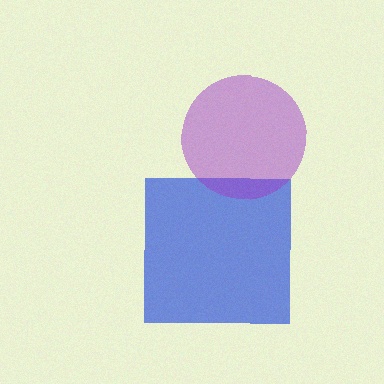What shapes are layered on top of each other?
The layered shapes are: a blue square, a purple circle.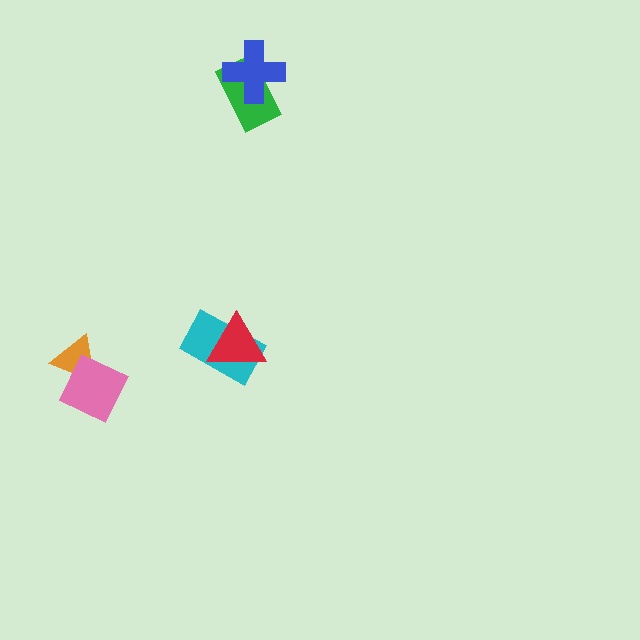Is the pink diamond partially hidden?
No, no other shape covers it.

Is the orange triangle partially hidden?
Yes, it is partially covered by another shape.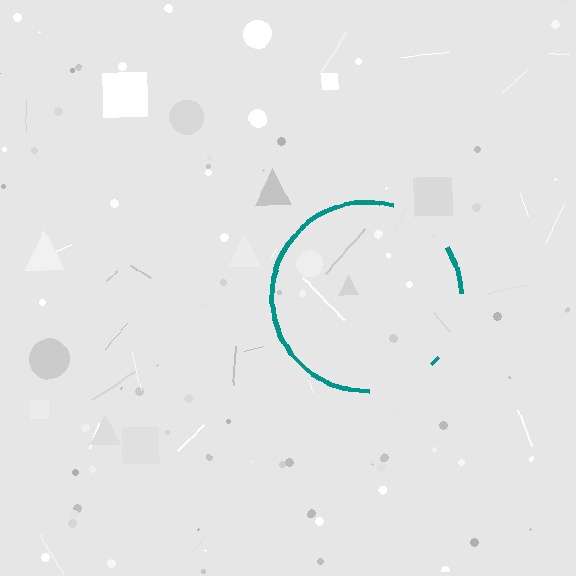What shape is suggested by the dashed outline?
The dashed outline suggests a circle.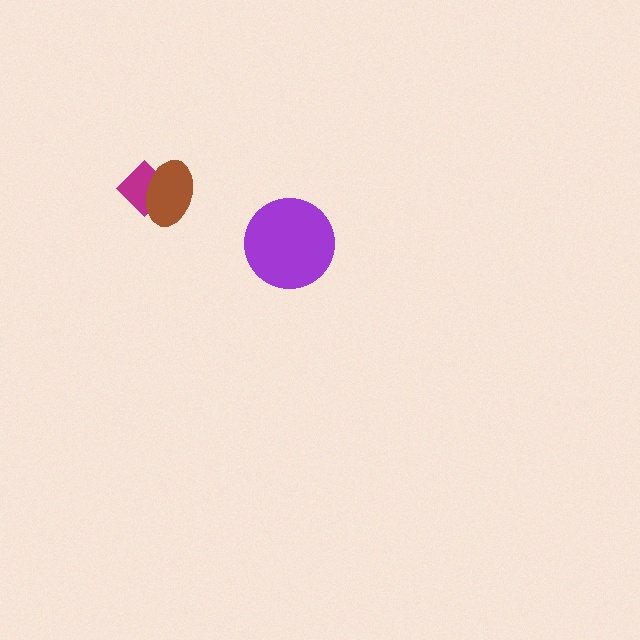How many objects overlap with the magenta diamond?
1 object overlaps with the magenta diamond.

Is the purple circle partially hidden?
No, no other shape covers it.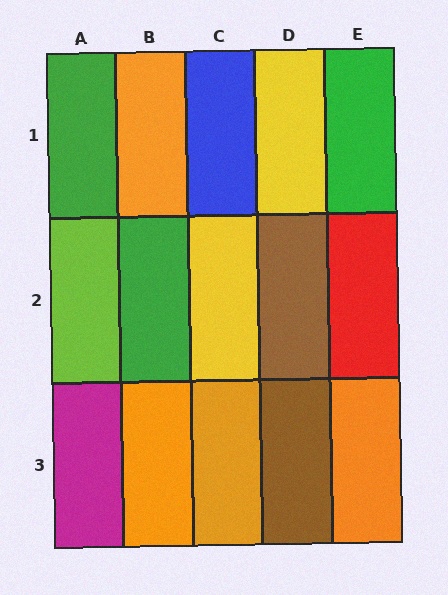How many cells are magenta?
1 cell is magenta.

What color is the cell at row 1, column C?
Blue.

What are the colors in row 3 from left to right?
Magenta, orange, orange, brown, orange.